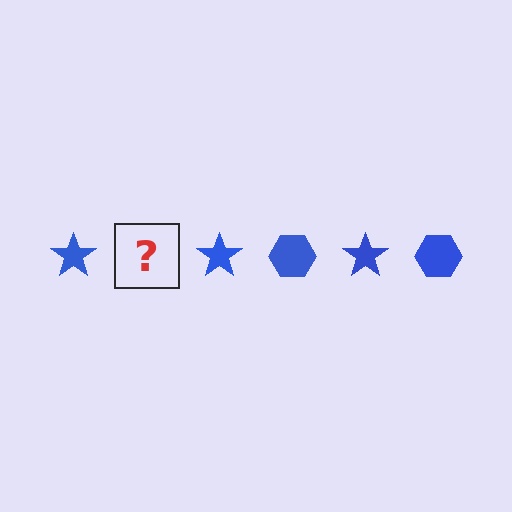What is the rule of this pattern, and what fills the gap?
The rule is that the pattern cycles through star, hexagon shapes in blue. The gap should be filled with a blue hexagon.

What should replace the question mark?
The question mark should be replaced with a blue hexagon.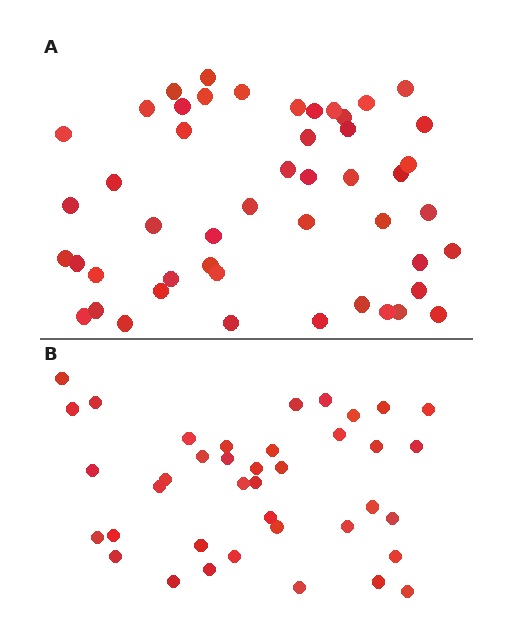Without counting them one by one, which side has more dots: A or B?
Region A (the top region) has more dots.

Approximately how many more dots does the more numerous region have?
Region A has roughly 10 or so more dots than region B.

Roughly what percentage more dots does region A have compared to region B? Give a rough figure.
About 25% more.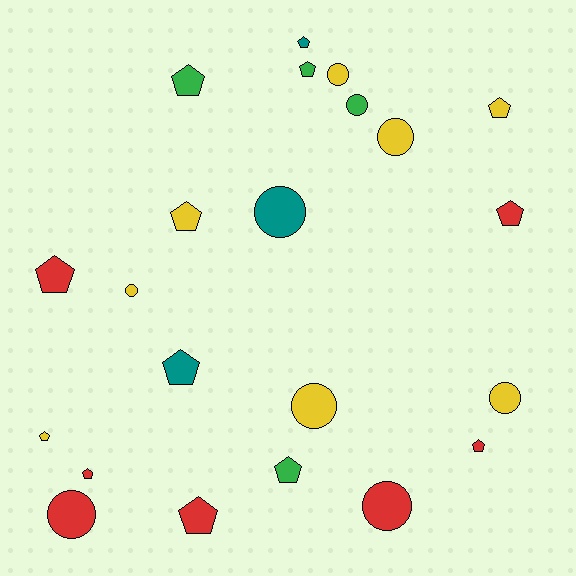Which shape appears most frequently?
Pentagon, with 13 objects.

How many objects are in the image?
There are 22 objects.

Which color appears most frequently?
Yellow, with 8 objects.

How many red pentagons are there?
There are 5 red pentagons.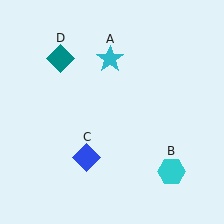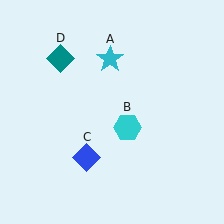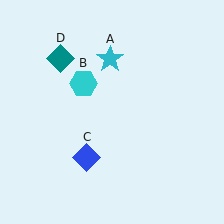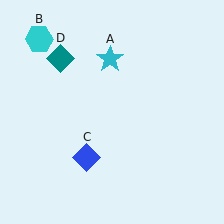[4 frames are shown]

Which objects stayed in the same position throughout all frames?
Cyan star (object A) and blue diamond (object C) and teal diamond (object D) remained stationary.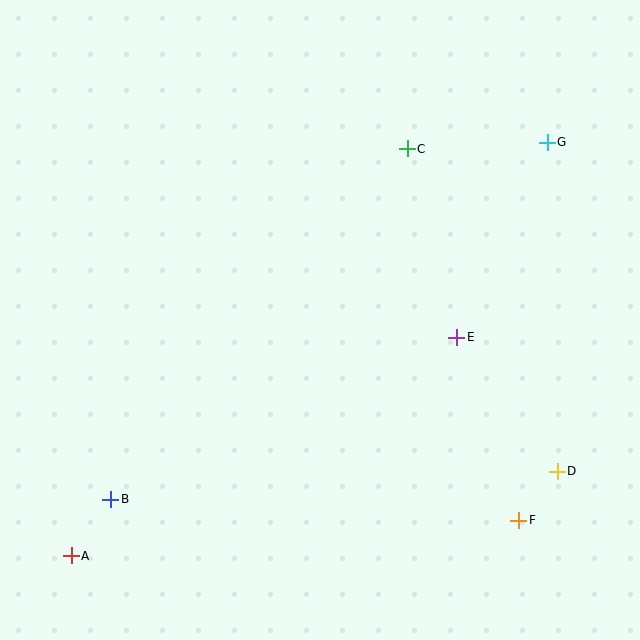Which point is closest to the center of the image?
Point E at (457, 337) is closest to the center.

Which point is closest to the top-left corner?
Point C is closest to the top-left corner.